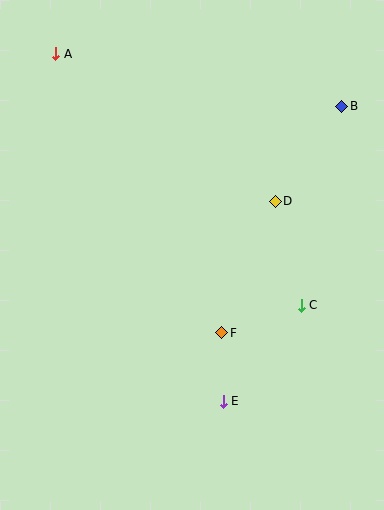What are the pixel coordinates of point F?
Point F is at (222, 333).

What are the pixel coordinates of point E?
Point E is at (223, 401).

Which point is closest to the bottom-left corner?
Point E is closest to the bottom-left corner.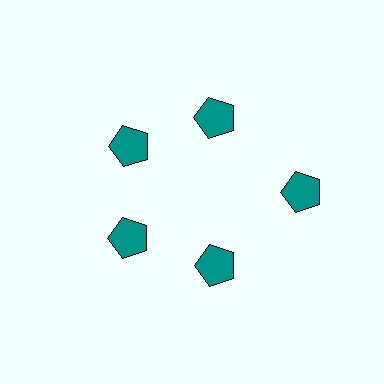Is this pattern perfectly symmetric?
No. The 5 teal pentagons are arranged in a ring, but one element near the 3 o'clock position is pushed outward from the center, breaking the 5-fold rotational symmetry.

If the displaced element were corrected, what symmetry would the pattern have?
It would have 5-fold rotational symmetry — the pattern would map onto itself every 72 degrees.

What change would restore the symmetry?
The symmetry would be restored by moving it inward, back onto the ring so that all 5 pentagons sit at equal angles and equal distance from the center.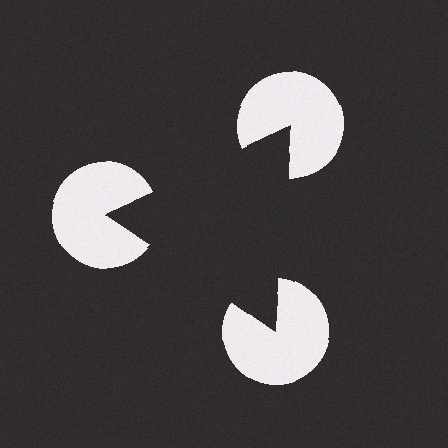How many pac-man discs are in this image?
There are 3 — one at each vertex of the illusory triangle.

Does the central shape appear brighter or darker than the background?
It typically appears slightly darker than the background, even though no actual brightness change is drawn.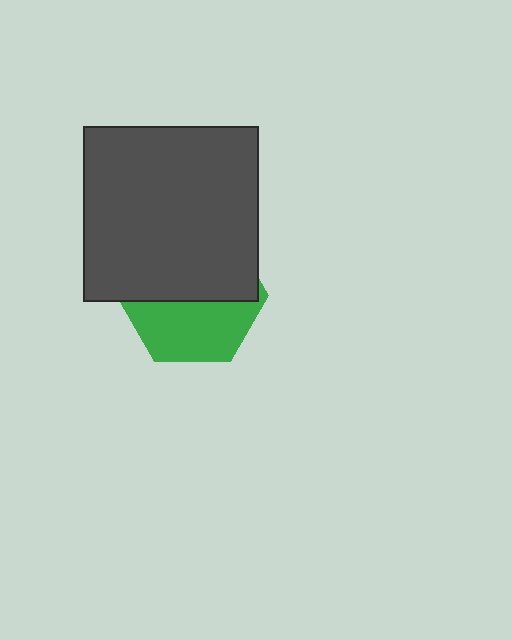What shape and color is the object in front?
The object in front is a dark gray square.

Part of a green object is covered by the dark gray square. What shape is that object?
It is a hexagon.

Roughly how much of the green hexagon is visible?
About half of it is visible (roughly 45%).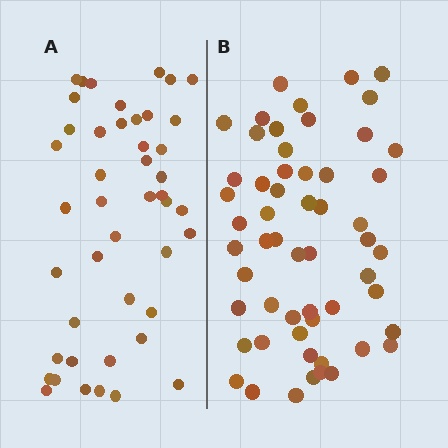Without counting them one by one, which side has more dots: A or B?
Region B (the right region) has more dots.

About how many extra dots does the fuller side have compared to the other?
Region B has roughly 12 or so more dots than region A.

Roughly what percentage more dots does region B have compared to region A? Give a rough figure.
About 25% more.